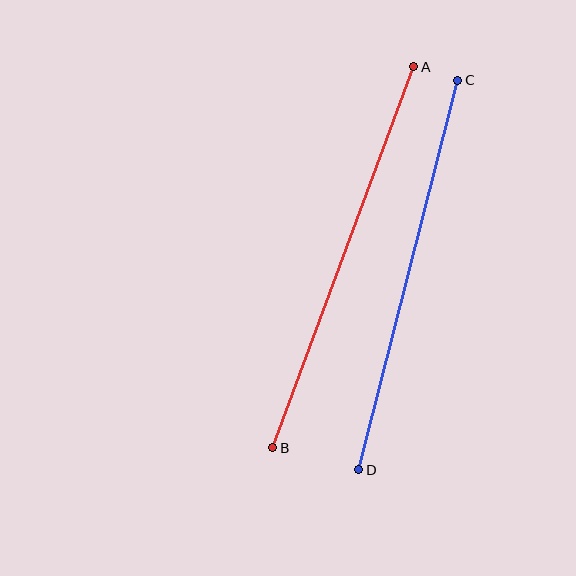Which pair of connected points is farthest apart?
Points A and B are farthest apart.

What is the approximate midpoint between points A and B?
The midpoint is at approximately (343, 257) pixels.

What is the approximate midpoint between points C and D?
The midpoint is at approximately (408, 275) pixels.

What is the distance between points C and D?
The distance is approximately 402 pixels.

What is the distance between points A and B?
The distance is approximately 406 pixels.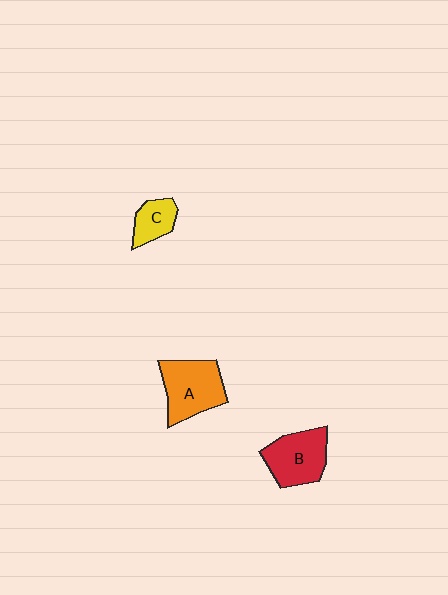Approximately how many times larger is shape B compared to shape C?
Approximately 1.8 times.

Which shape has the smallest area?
Shape C (yellow).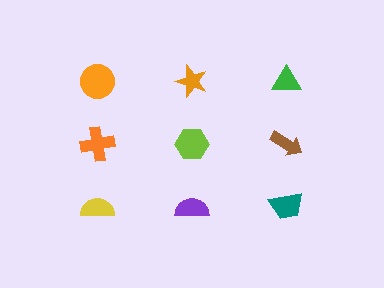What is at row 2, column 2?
A lime hexagon.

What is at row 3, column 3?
A teal trapezoid.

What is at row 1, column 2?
An orange star.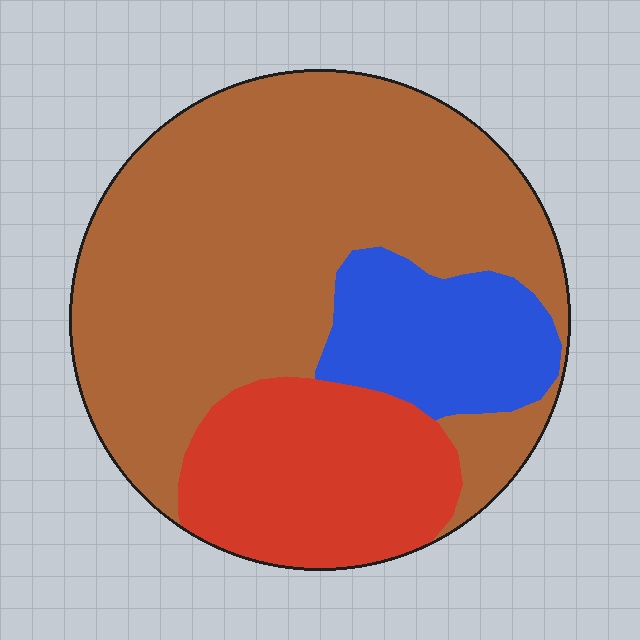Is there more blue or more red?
Red.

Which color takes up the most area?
Brown, at roughly 60%.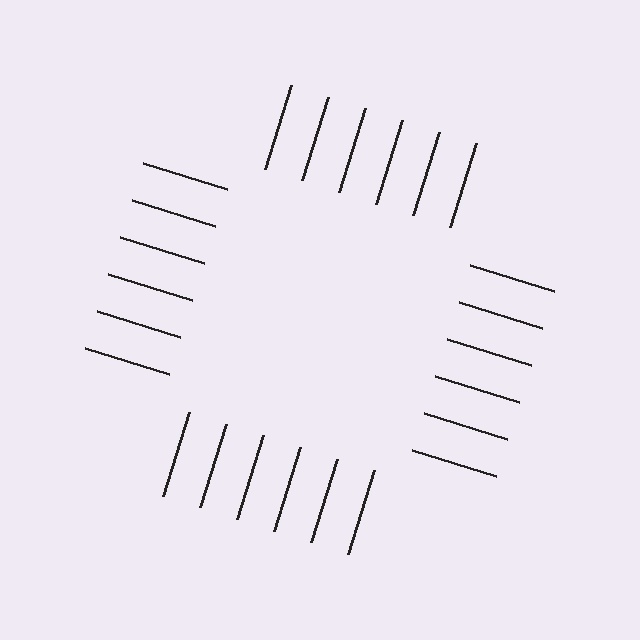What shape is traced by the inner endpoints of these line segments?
An illusory square — the line segments terminate on its edges but no continuous stroke is drawn.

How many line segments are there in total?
24 — 6 along each of the 4 edges.